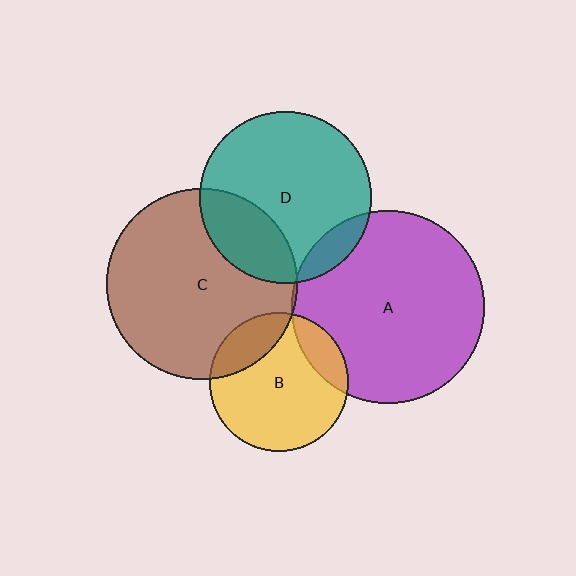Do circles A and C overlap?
Yes.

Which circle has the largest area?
Circle A (purple).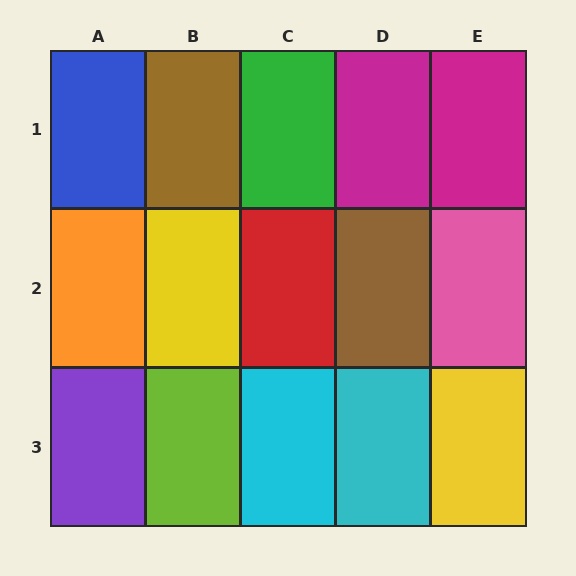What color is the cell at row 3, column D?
Cyan.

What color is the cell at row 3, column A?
Purple.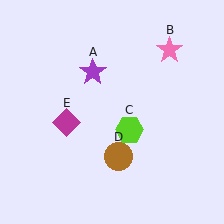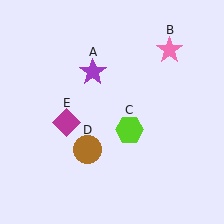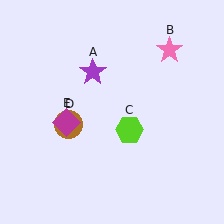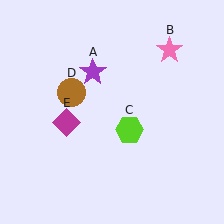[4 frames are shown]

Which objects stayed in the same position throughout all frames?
Purple star (object A) and pink star (object B) and lime hexagon (object C) and magenta diamond (object E) remained stationary.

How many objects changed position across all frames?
1 object changed position: brown circle (object D).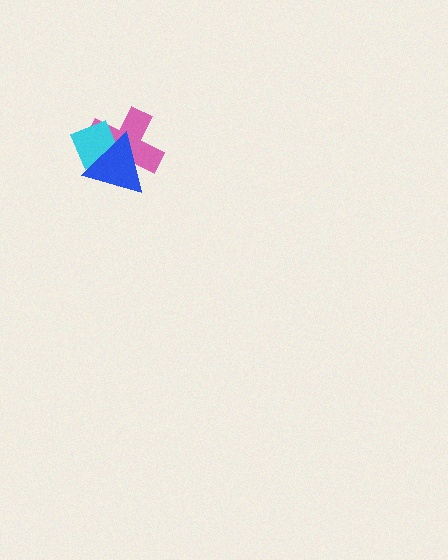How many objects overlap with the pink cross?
2 objects overlap with the pink cross.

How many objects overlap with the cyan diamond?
2 objects overlap with the cyan diamond.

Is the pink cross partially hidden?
Yes, it is partially covered by another shape.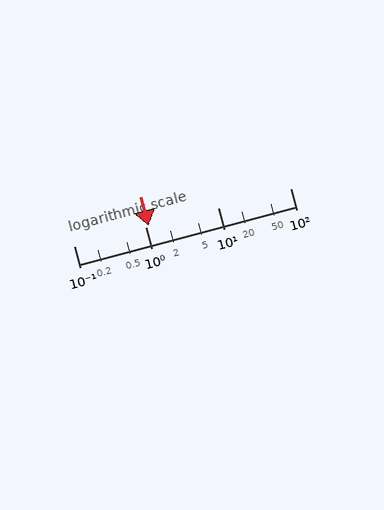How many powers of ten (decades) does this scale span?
The scale spans 3 decades, from 0.1 to 100.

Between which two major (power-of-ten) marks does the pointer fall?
The pointer is between 1 and 10.